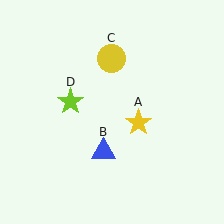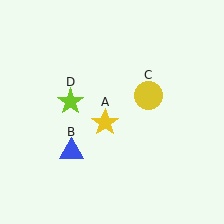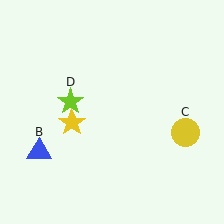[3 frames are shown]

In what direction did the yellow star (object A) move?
The yellow star (object A) moved left.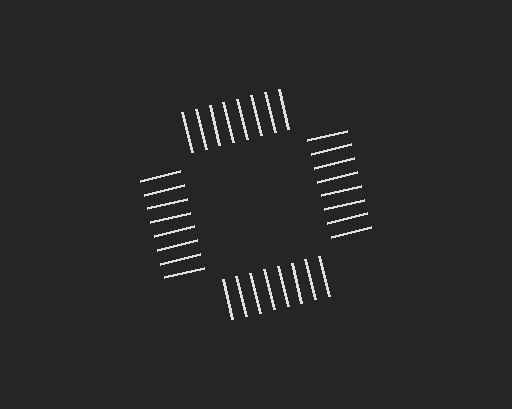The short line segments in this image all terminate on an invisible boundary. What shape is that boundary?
An illusory square — the line segments terminate on its edges but no continuous stroke is drawn.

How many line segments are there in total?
32 — 8 along each of the 4 edges.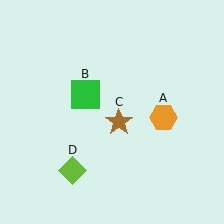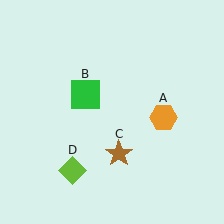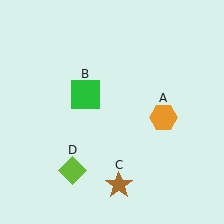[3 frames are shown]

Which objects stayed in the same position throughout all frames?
Orange hexagon (object A) and green square (object B) and lime diamond (object D) remained stationary.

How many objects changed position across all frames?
1 object changed position: brown star (object C).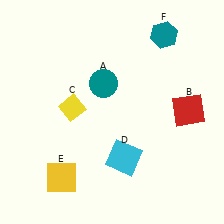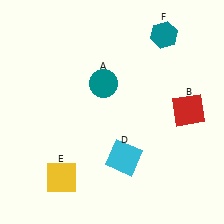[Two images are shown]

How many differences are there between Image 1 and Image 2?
There is 1 difference between the two images.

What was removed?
The yellow diamond (C) was removed in Image 2.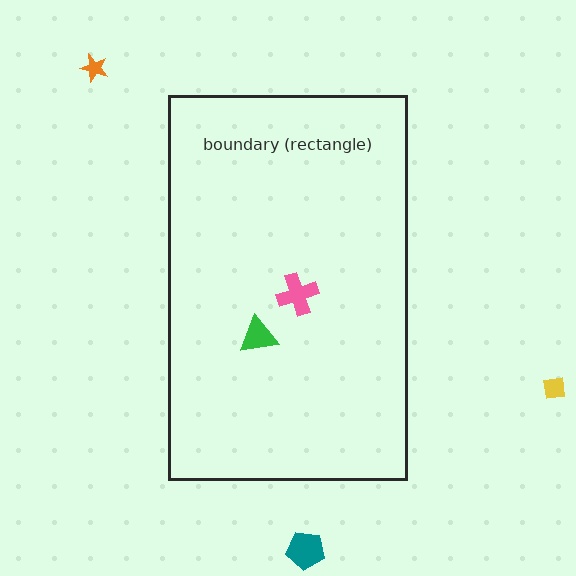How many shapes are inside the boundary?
2 inside, 3 outside.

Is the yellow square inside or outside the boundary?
Outside.